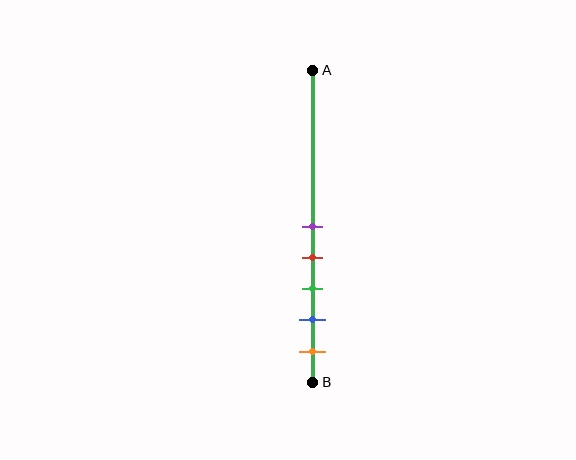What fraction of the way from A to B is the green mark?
The green mark is approximately 70% (0.7) of the way from A to B.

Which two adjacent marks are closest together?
The purple and red marks are the closest adjacent pair.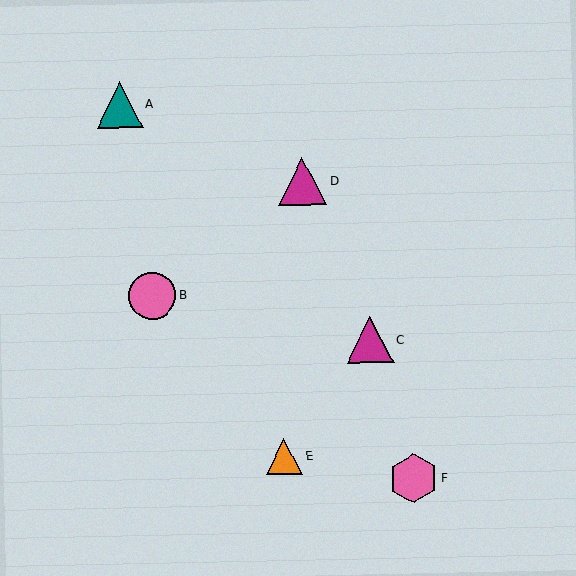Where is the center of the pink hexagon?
The center of the pink hexagon is at (414, 478).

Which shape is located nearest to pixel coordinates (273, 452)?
The orange triangle (labeled E) at (284, 457) is nearest to that location.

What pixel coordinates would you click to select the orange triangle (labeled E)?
Click at (284, 457) to select the orange triangle E.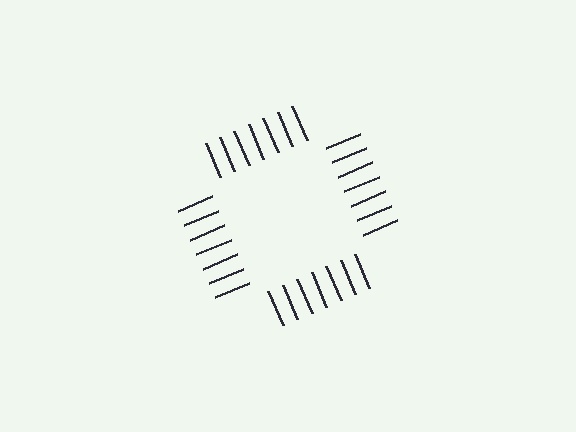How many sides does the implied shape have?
4 sides — the line-ends trace a square.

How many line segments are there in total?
28 — 7 along each of the 4 edges.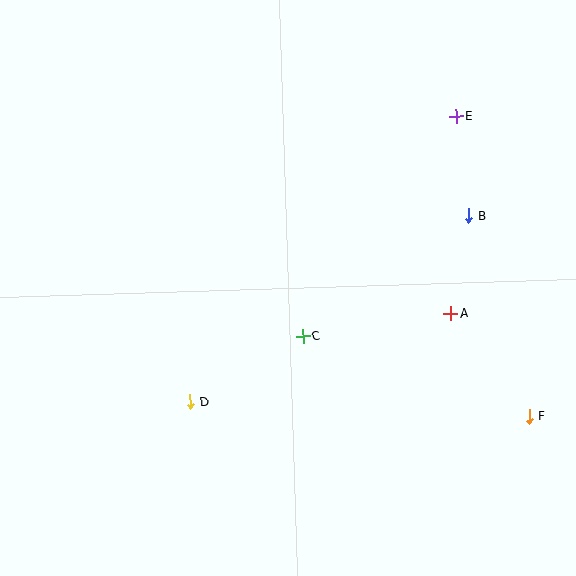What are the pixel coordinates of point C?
Point C is at (303, 336).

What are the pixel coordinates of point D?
Point D is at (190, 402).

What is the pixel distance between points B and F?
The distance between B and F is 209 pixels.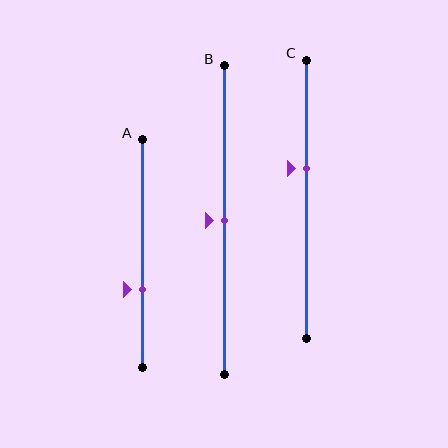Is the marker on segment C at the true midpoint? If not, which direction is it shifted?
No, the marker on segment C is shifted upward by about 11% of the segment length.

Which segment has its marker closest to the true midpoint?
Segment B has its marker closest to the true midpoint.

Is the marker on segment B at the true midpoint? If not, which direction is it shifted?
Yes, the marker on segment B is at the true midpoint.